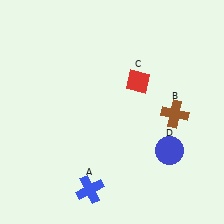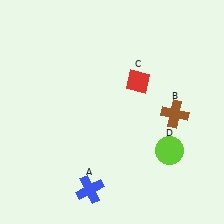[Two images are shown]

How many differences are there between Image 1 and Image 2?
There is 1 difference between the two images.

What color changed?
The circle (D) changed from blue in Image 1 to lime in Image 2.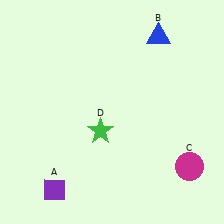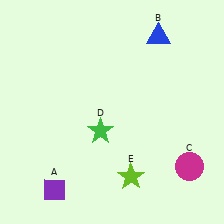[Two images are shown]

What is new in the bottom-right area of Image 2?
A lime star (E) was added in the bottom-right area of Image 2.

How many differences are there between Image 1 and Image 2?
There is 1 difference between the two images.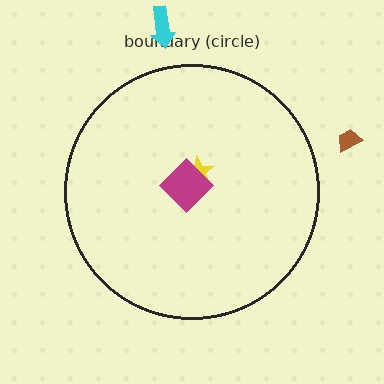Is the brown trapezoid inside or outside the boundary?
Outside.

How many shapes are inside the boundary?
2 inside, 2 outside.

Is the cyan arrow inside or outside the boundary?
Outside.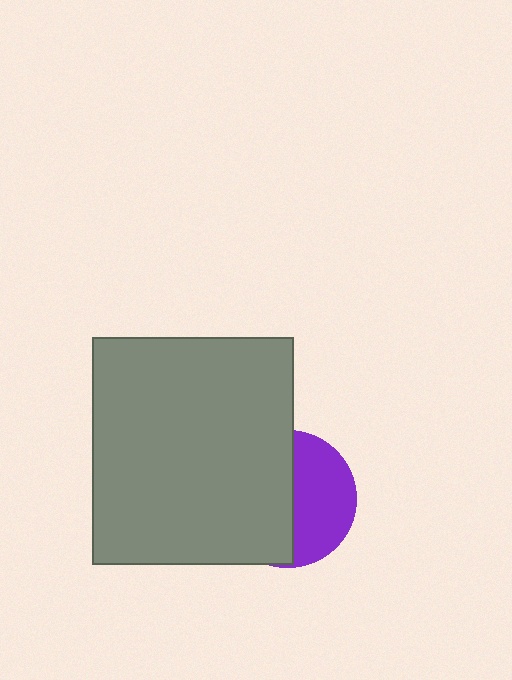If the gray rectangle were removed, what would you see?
You would see the complete purple circle.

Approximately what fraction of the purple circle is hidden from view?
Roughly 55% of the purple circle is hidden behind the gray rectangle.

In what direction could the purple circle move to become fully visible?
The purple circle could move right. That would shift it out from behind the gray rectangle entirely.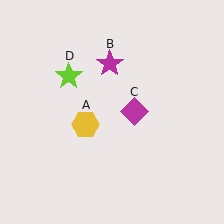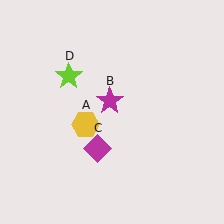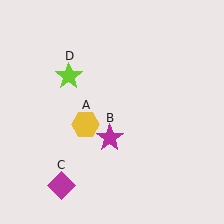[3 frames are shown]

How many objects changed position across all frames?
2 objects changed position: magenta star (object B), magenta diamond (object C).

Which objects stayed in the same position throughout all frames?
Yellow hexagon (object A) and lime star (object D) remained stationary.